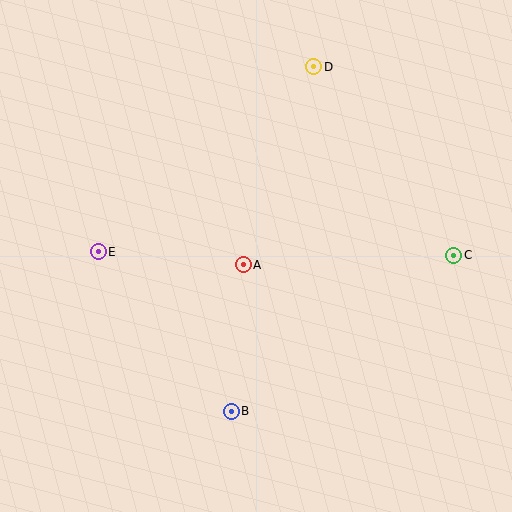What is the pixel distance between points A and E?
The distance between A and E is 145 pixels.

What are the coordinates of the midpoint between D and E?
The midpoint between D and E is at (206, 159).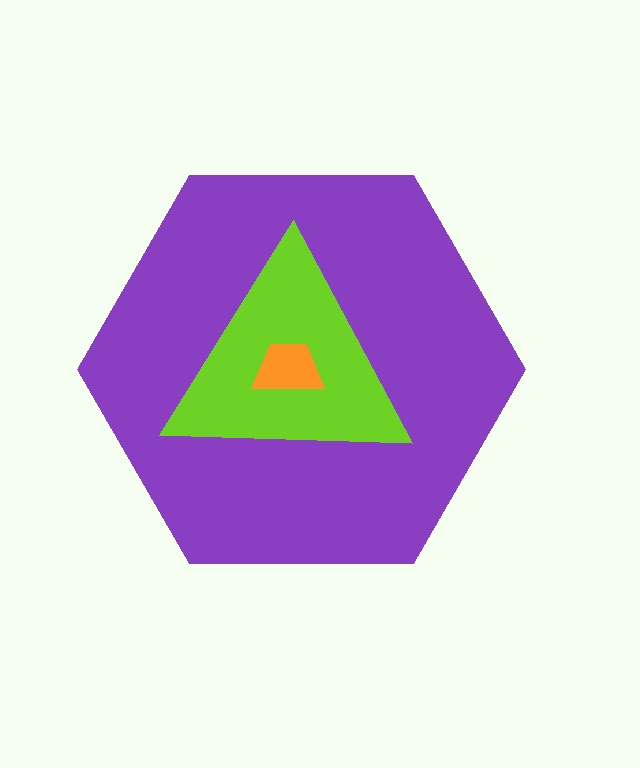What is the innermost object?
The orange trapezoid.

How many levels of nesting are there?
3.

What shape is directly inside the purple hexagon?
The lime triangle.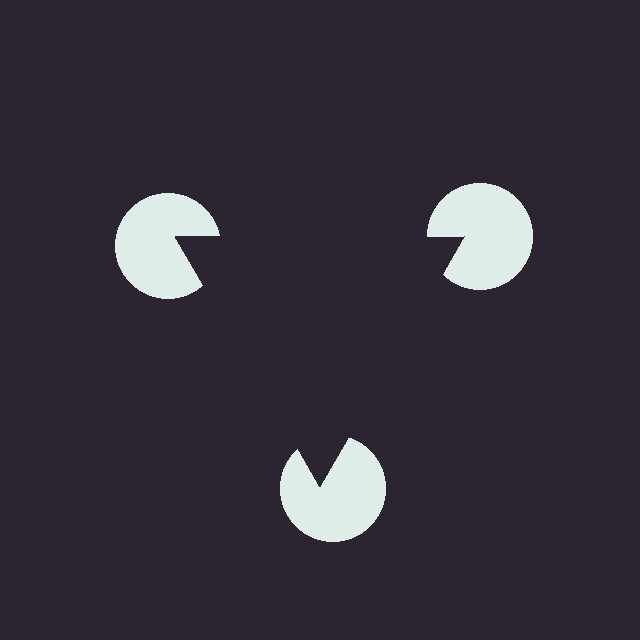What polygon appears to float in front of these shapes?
An illusory triangle — its edges are inferred from the aligned wedge cuts in the pac-man discs, not physically drawn.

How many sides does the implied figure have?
3 sides.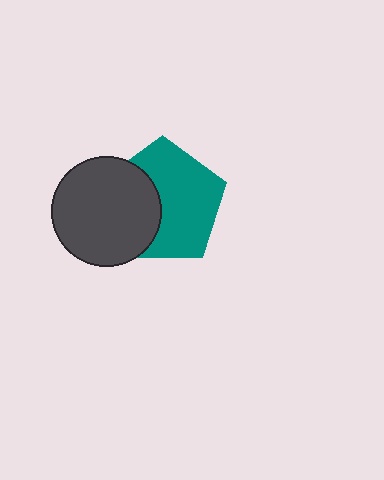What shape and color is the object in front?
The object in front is a dark gray circle.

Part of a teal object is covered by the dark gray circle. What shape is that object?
It is a pentagon.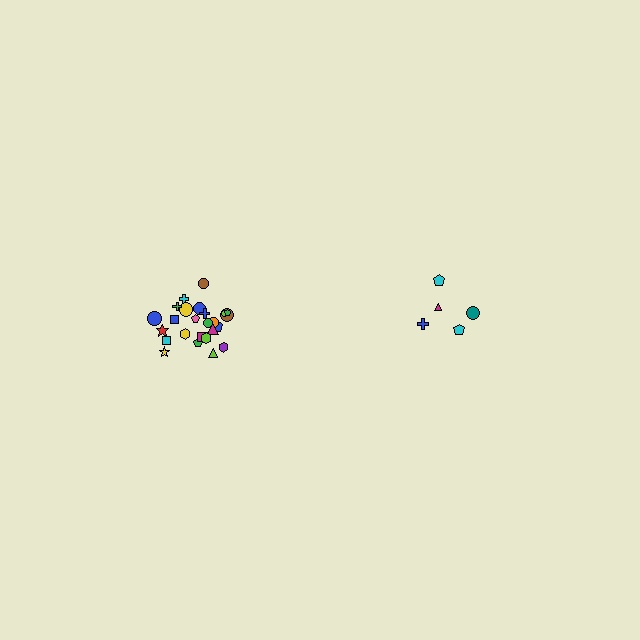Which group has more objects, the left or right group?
The left group.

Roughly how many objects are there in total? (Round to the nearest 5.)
Roughly 30 objects in total.